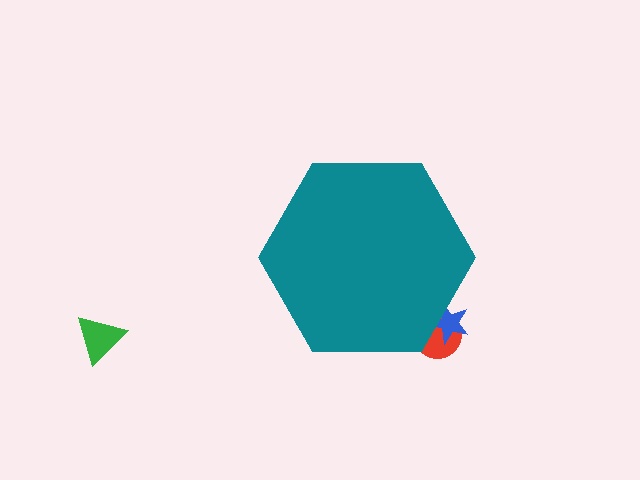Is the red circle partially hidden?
Yes, the red circle is partially hidden behind the teal hexagon.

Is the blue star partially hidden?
Yes, the blue star is partially hidden behind the teal hexagon.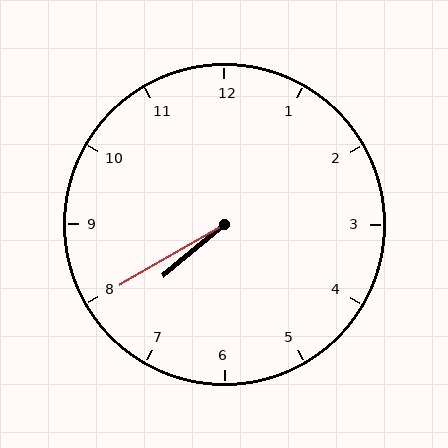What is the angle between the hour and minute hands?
Approximately 10 degrees.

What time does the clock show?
7:40.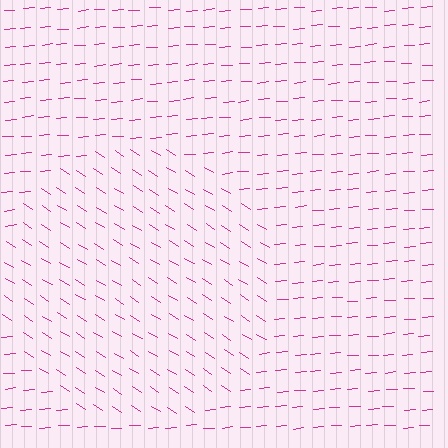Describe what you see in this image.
The image is filled with small magenta line segments. A circle region in the image has lines oriented differently from the surrounding lines, creating a visible texture boundary.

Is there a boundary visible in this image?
Yes, there is a texture boundary formed by a change in line orientation.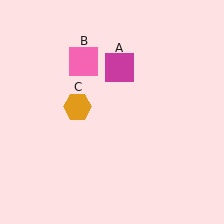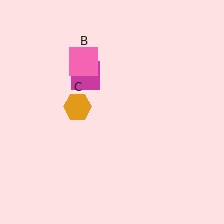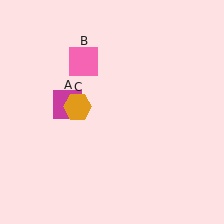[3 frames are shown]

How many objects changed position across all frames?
1 object changed position: magenta square (object A).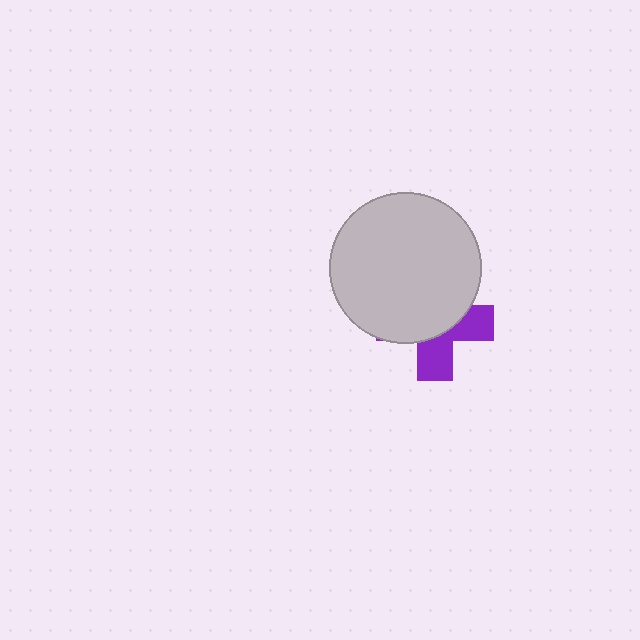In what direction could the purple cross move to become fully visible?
The purple cross could move down. That would shift it out from behind the light gray circle entirely.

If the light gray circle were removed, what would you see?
You would see the complete purple cross.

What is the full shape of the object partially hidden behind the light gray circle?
The partially hidden object is a purple cross.